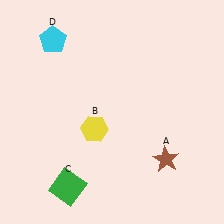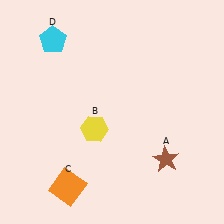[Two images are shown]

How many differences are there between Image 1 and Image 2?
There is 1 difference between the two images.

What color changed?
The square (C) changed from green in Image 1 to orange in Image 2.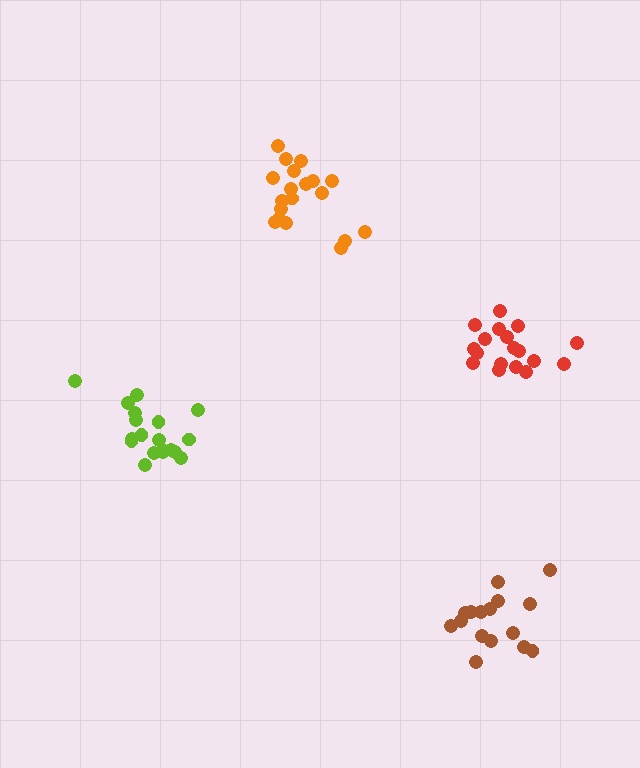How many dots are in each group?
Group 1: 19 dots, Group 2: 16 dots, Group 3: 18 dots, Group 4: 19 dots (72 total).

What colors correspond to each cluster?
The clusters are colored: lime, brown, red, orange.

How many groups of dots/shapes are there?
There are 4 groups.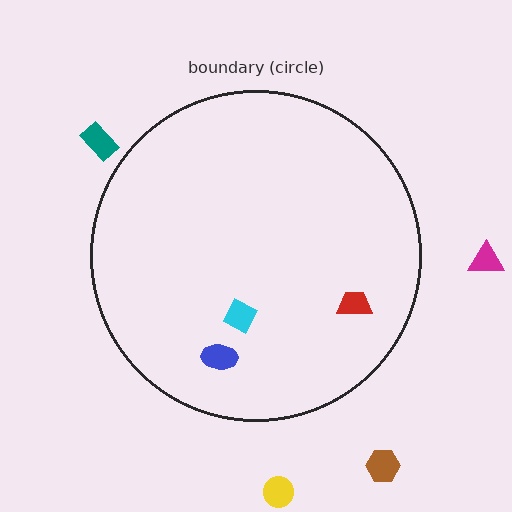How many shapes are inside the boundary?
3 inside, 4 outside.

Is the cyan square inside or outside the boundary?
Inside.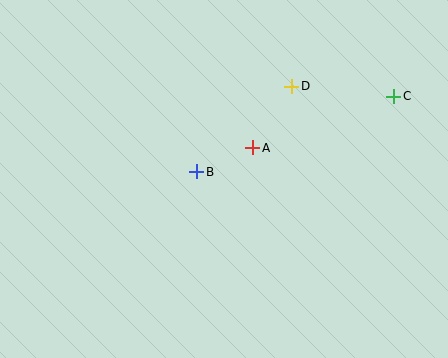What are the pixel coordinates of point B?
Point B is at (197, 172).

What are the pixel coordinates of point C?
Point C is at (394, 96).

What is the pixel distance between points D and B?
The distance between D and B is 128 pixels.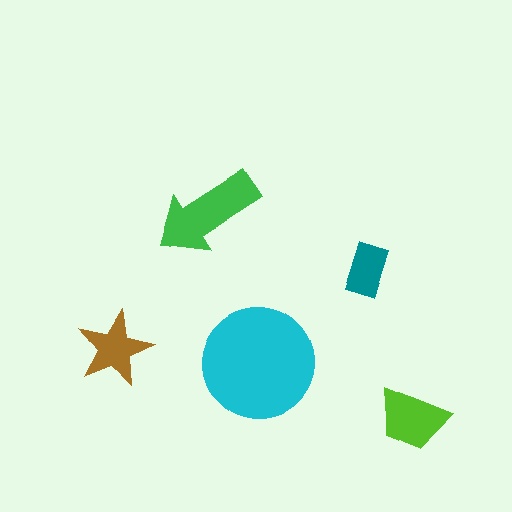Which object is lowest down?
The lime trapezoid is bottommost.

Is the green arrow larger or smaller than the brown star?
Larger.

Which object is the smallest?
The teal rectangle.